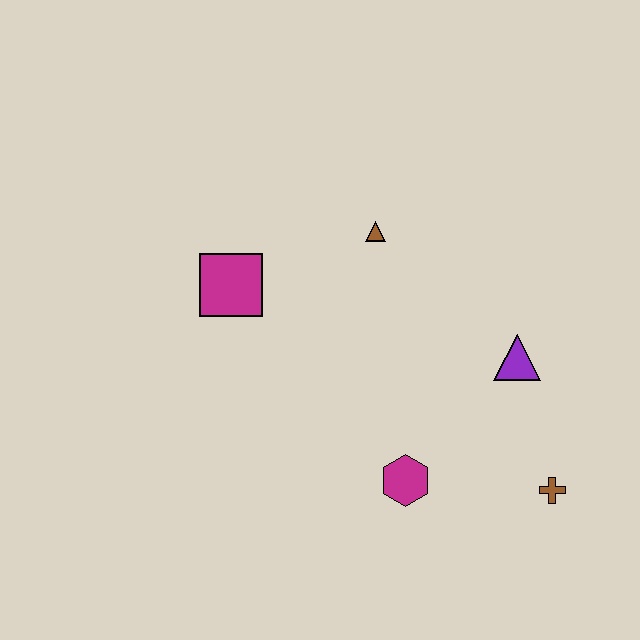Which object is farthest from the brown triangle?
The brown cross is farthest from the brown triangle.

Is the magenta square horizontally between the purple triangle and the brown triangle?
No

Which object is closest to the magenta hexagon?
The brown cross is closest to the magenta hexagon.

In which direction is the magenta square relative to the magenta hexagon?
The magenta square is above the magenta hexagon.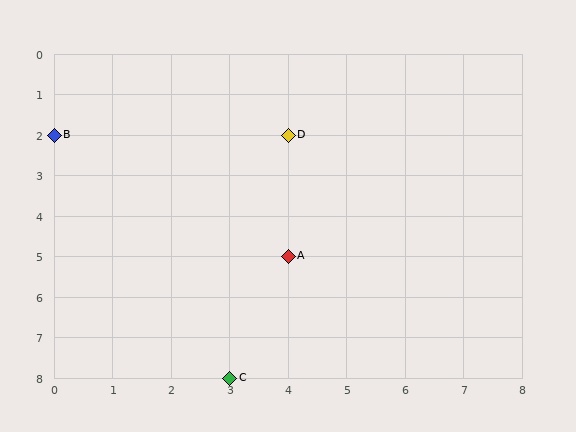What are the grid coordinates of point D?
Point D is at grid coordinates (4, 2).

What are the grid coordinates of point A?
Point A is at grid coordinates (4, 5).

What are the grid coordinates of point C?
Point C is at grid coordinates (3, 8).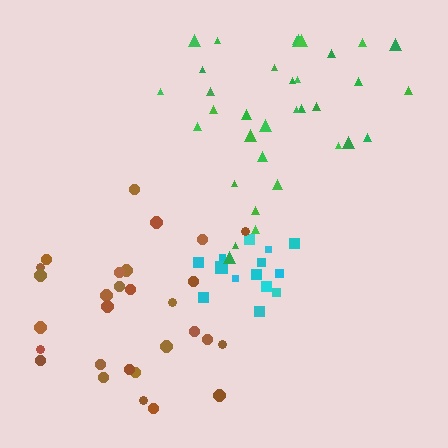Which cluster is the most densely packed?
Cyan.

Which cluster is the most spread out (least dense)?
Brown.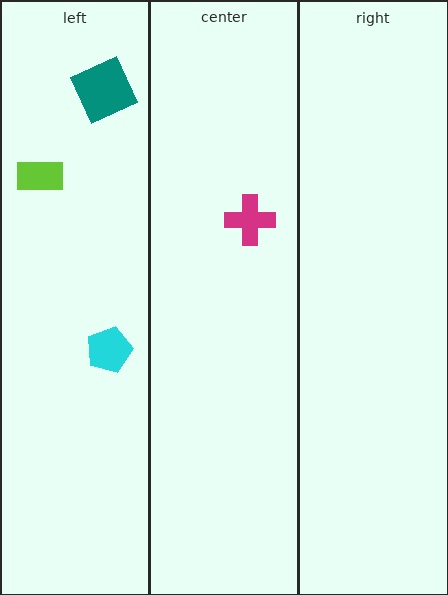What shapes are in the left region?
The cyan pentagon, the lime rectangle, the teal square.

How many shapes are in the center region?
1.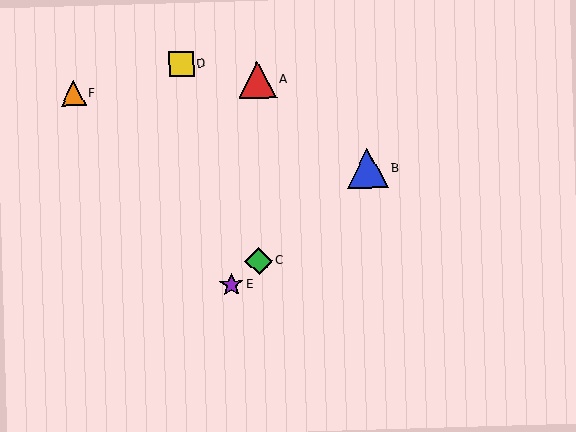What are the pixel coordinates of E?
Object E is at (231, 285).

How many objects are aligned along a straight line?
3 objects (B, C, E) are aligned along a straight line.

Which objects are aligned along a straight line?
Objects B, C, E are aligned along a straight line.